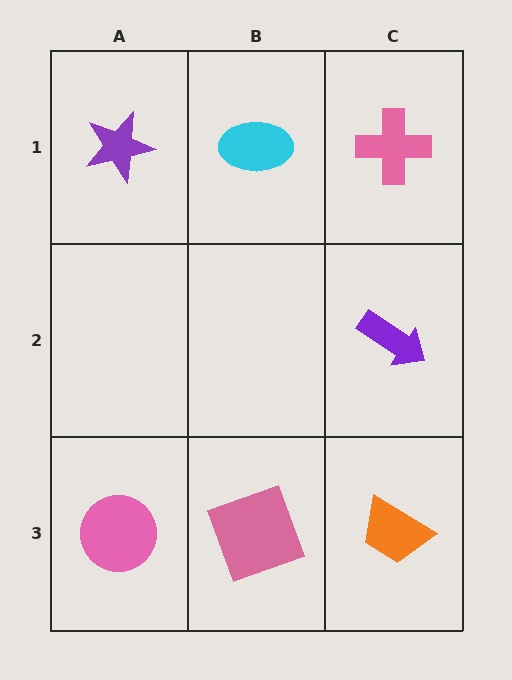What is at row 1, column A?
A purple star.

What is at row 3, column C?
An orange trapezoid.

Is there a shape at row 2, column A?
No, that cell is empty.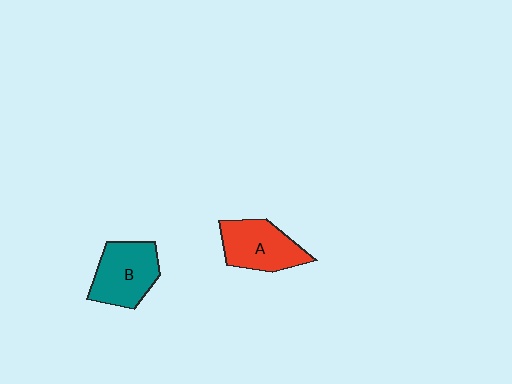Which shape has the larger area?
Shape B (teal).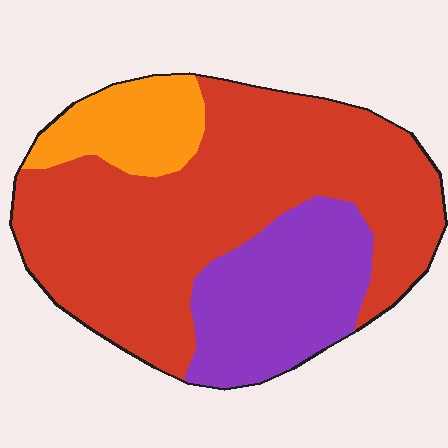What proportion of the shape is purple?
Purple takes up about one quarter (1/4) of the shape.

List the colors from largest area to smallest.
From largest to smallest: red, purple, orange.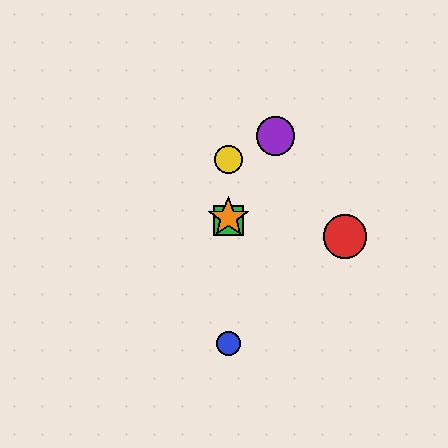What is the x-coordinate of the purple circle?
The purple circle is at x≈275.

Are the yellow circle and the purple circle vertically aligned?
No, the yellow circle is at x≈228 and the purple circle is at x≈275.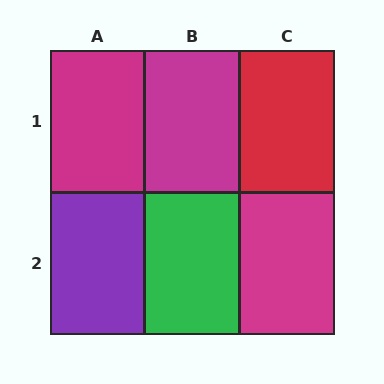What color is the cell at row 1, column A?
Magenta.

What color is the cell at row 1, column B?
Magenta.